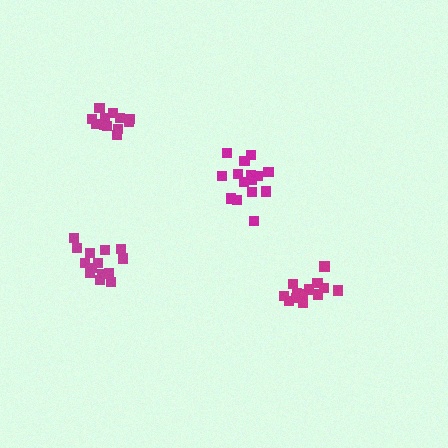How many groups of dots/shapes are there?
There are 4 groups.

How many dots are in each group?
Group 1: 13 dots, Group 2: 14 dots, Group 3: 13 dots, Group 4: 15 dots (55 total).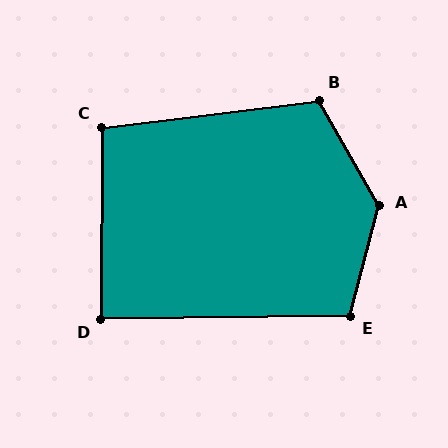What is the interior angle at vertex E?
Approximately 106 degrees (obtuse).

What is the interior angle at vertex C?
Approximately 97 degrees (obtuse).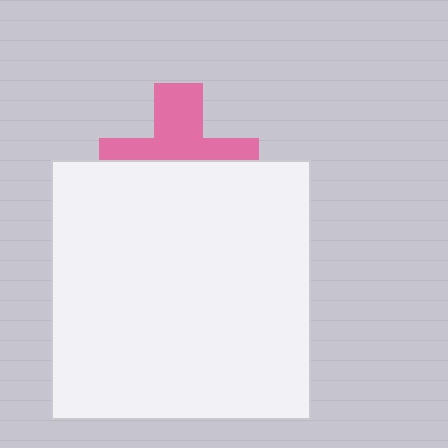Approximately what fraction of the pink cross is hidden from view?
Roughly 54% of the pink cross is hidden behind the white square.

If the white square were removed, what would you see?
You would see the complete pink cross.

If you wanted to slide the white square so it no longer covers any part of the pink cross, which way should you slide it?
Slide it down — that is the most direct way to separate the two shapes.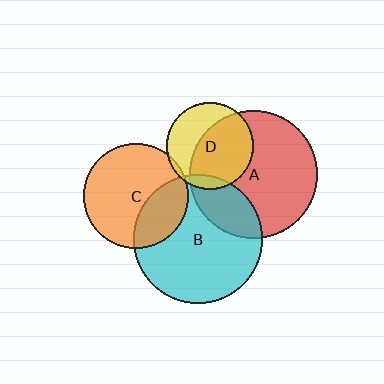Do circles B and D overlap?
Yes.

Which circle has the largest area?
Circle B (cyan).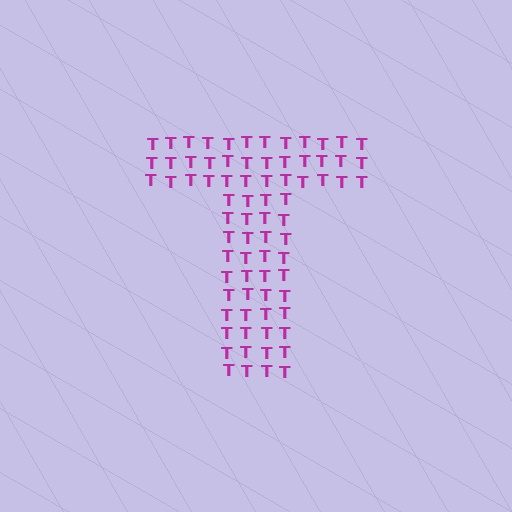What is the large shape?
The large shape is the letter T.